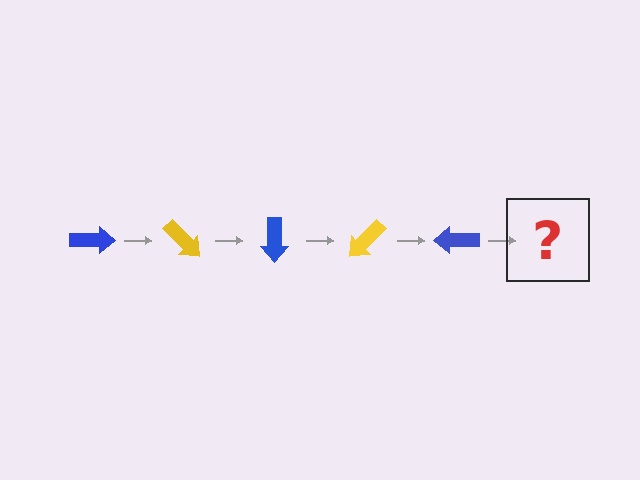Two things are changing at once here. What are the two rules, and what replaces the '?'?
The two rules are that it rotates 45 degrees each step and the color cycles through blue and yellow. The '?' should be a yellow arrow, rotated 225 degrees from the start.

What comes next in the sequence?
The next element should be a yellow arrow, rotated 225 degrees from the start.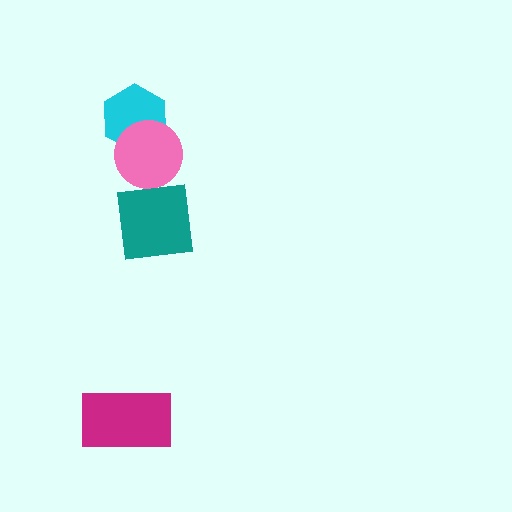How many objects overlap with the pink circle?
2 objects overlap with the pink circle.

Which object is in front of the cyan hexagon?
The pink circle is in front of the cyan hexagon.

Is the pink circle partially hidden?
Yes, it is partially covered by another shape.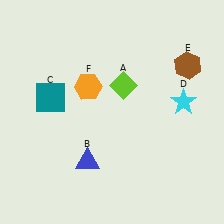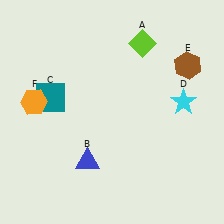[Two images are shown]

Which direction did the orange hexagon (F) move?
The orange hexagon (F) moved left.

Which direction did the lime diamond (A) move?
The lime diamond (A) moved up.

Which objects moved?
The objects that moved are: the lime diamond (A), the orange hexagon (F).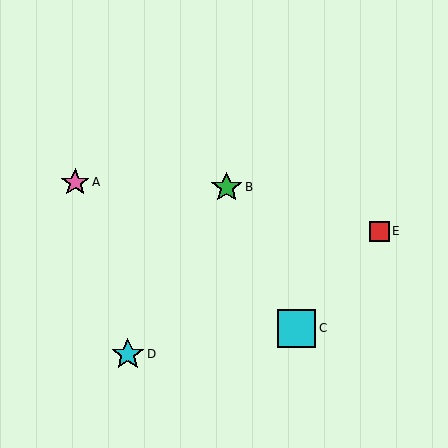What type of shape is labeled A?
Shape A is a pink star.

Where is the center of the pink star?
The center of the pink star is at (75, 182).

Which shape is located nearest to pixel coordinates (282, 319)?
The cyan square (labeled C) at (297, 329) is nearest to that location.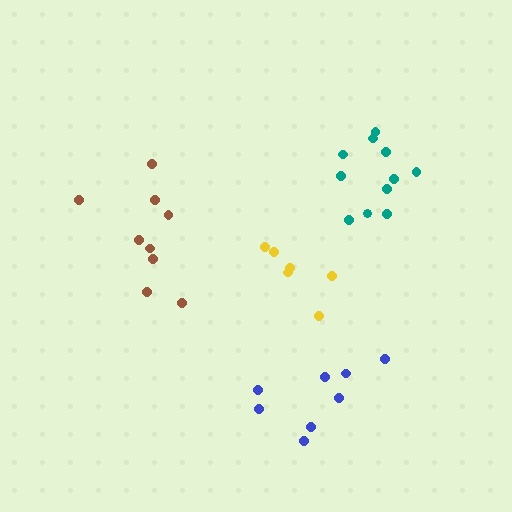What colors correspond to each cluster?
The clusters are colored: blue, brown, teal, yellow.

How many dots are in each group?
Group 1: 8 dots, Group 2: 9 dots, Group 3: 11 dots, Group 4: 6 dots (34 total).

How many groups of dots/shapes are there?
There are 4 groups.